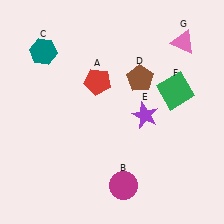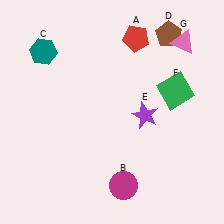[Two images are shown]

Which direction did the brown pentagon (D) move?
The brown pentagon (D) moved up.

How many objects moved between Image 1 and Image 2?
2 objects moved between the two images.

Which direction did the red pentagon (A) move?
The red pentagon (A) moved up.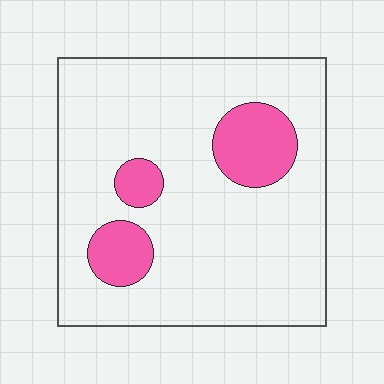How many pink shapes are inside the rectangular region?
3.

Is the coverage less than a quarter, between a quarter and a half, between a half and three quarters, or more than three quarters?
Less than a quarter.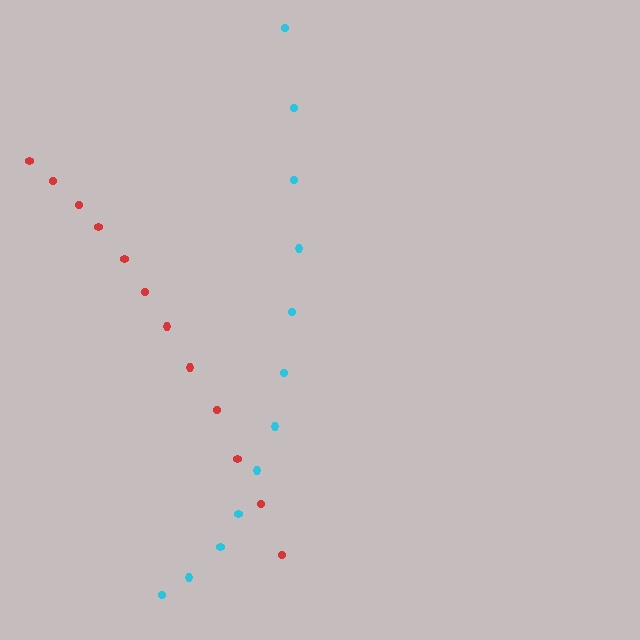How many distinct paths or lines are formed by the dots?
There are 2 distinct paths.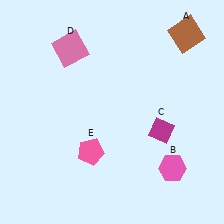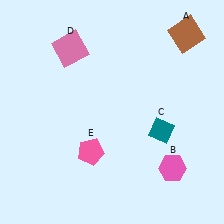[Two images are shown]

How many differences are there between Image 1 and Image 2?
There is 1 difference between the two images.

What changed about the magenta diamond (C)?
In Image 1, C is magenta. In Image 2, it changed to teal.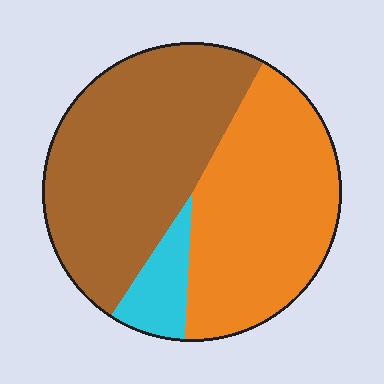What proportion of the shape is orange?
Orange covers 43% of the shape.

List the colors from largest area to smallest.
From largest to smallest: brown, orange, cyan.